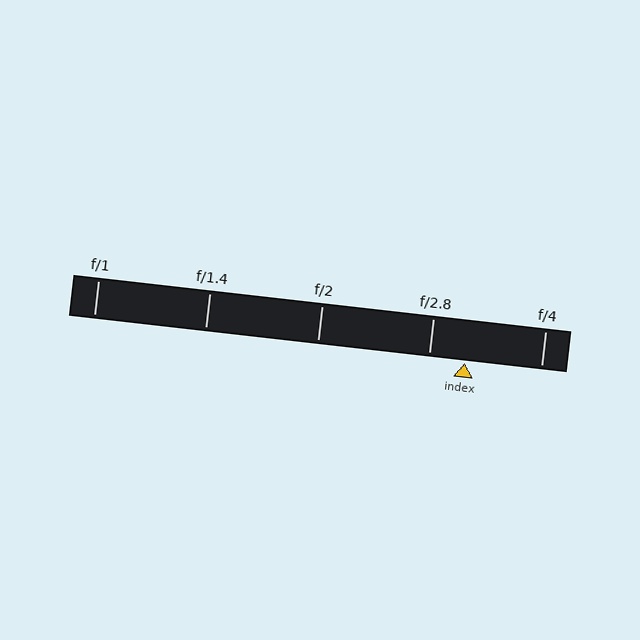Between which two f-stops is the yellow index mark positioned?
The index mark is between f/2.8 and f/4.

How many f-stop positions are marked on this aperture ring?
There are 5 f-stop positions marked.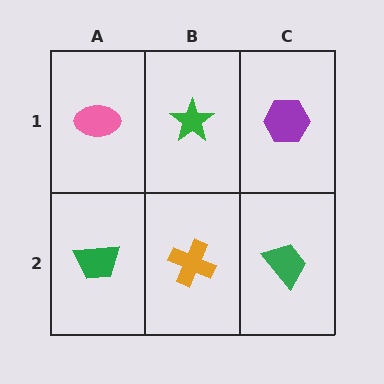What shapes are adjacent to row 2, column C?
A purple hexagon (row 1, column C), an orange cross (row 2, column B).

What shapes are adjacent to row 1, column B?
An orange cross (row 2, column B), a pink ellipse (row 1, column A), a purple hexagon (row 1, column C).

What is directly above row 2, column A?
A pink ellipse.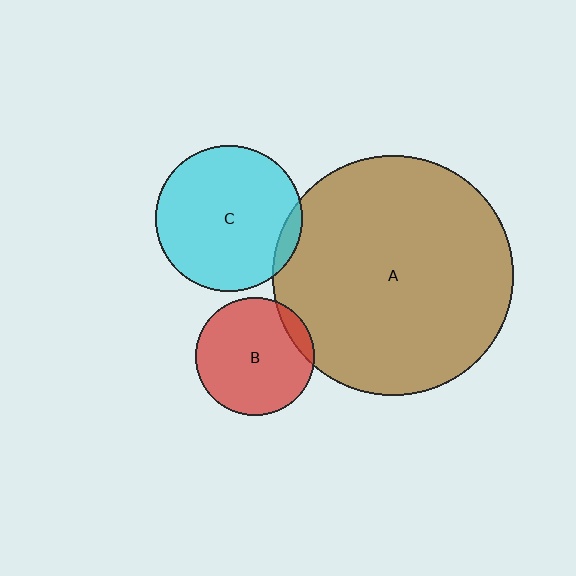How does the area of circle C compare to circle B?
Approximately 1.5 times.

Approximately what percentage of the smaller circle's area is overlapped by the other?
Approximately 10%.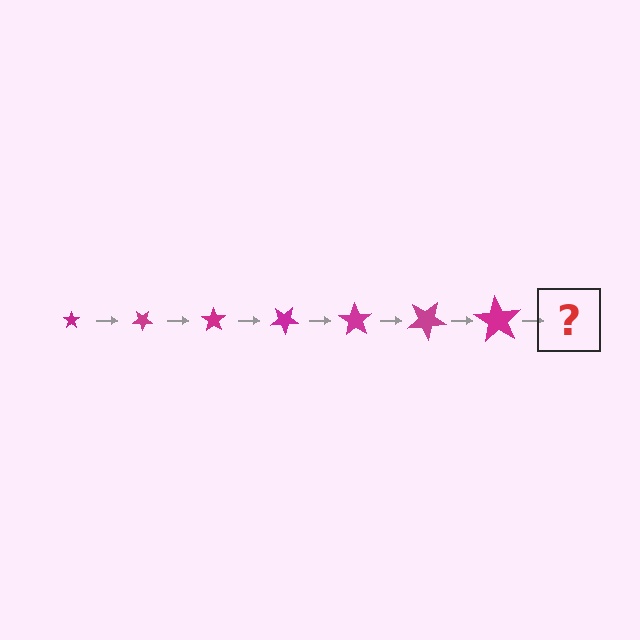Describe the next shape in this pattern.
It should be a star, larger than the previous one and rotated 245 degrees from the start.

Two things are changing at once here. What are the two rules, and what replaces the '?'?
The two rules are that the star grows larger each step and it rotates 35 degrees each step. The '?' should be a star, larger than the previous one and rotated 245 degrees from the start.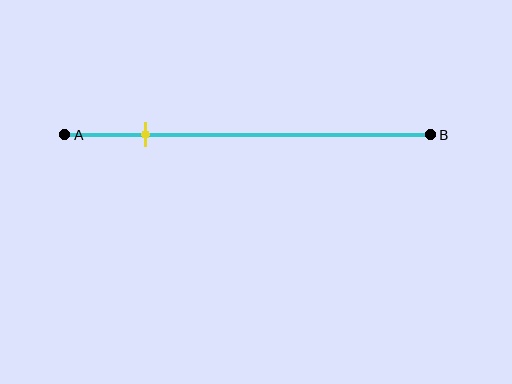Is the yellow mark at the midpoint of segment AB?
No, the mark is at about 20% from A, not at the 50% midpoint.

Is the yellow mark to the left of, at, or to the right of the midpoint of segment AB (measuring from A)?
The yellow mark is to the left of the midpoint of segment AB.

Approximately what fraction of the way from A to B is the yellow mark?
The yellow mark is approximately 20% of the way from A to B.